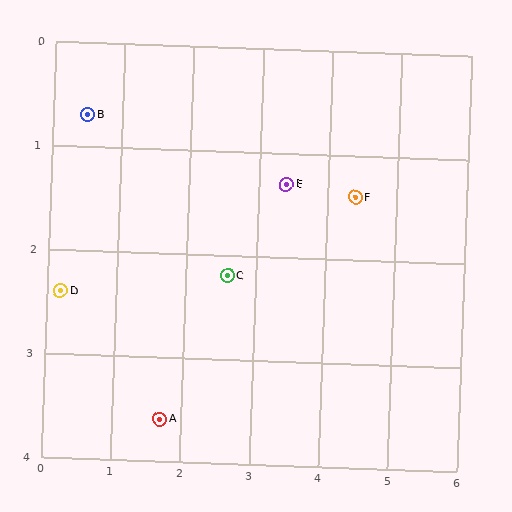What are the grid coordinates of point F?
Point F is at approximately (4.4, 1.4).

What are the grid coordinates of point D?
Point D is at approximately (0.2, 2.4).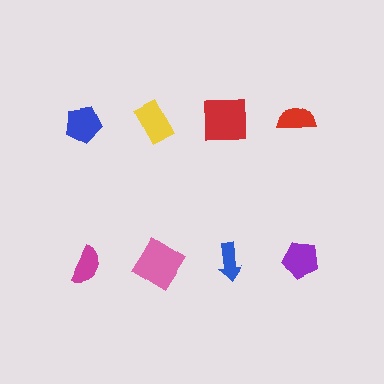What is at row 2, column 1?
A magenta semicircle.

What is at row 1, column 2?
A yellow rectangle.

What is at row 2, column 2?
A pink diamond.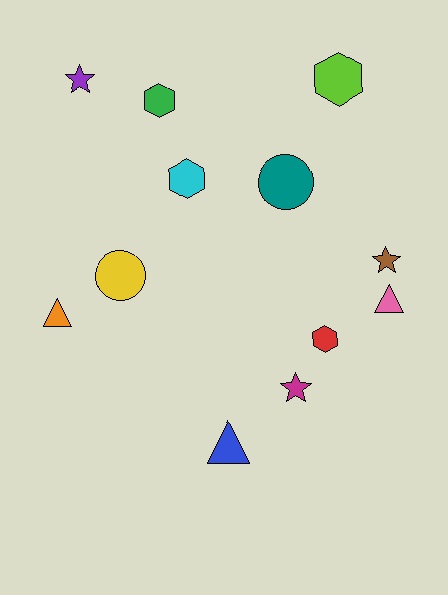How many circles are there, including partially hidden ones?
There are 2 circles.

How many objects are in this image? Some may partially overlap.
There are 12 objects.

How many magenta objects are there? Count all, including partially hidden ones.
There is 1 magenta object.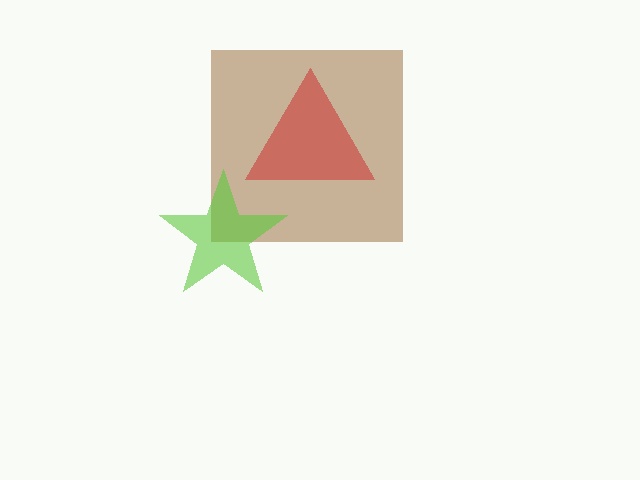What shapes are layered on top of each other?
The layered shapes are: a brown square, a red triangle, a lime star.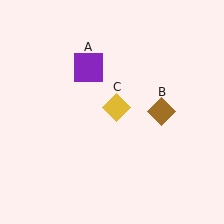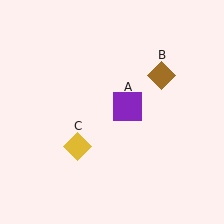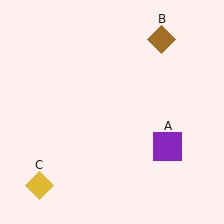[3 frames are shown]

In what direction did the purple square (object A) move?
The purple square (object A) moved down and to the right.